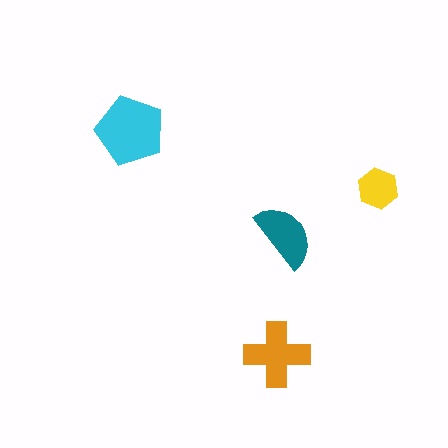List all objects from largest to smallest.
The cyan pentagon, the orange cross, the teal semicircle, the yellow hexagon.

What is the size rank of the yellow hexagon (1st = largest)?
4th.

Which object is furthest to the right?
The yellow hexagon is rightmost.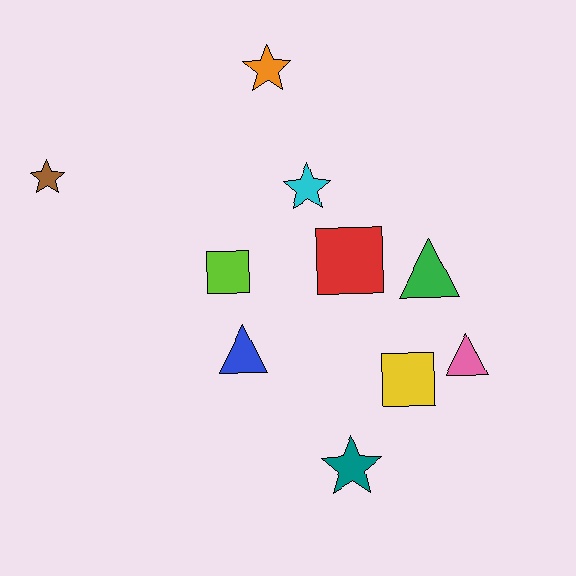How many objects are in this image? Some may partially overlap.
There are 10 objects.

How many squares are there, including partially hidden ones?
There are 3 squares.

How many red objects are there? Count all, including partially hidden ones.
There is 1 red object.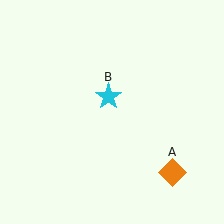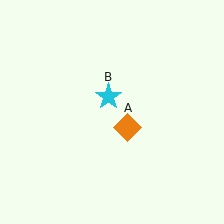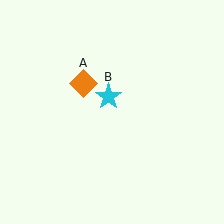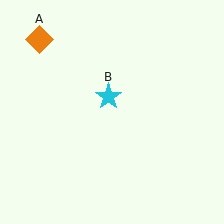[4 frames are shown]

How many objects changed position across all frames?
1 object changed position: orange diamond (object A).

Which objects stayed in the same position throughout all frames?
Cyan star (object B) remained stationary.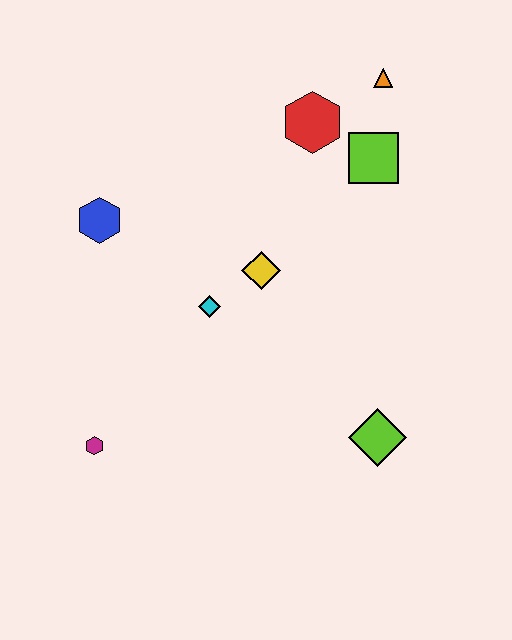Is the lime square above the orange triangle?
No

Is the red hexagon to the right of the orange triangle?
No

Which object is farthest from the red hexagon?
The magenta hexagon is farthest from the red hexagon.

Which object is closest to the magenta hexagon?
The cyan diamond is closest to the magenta hexagon.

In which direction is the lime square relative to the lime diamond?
The lime square is above the lime diamond.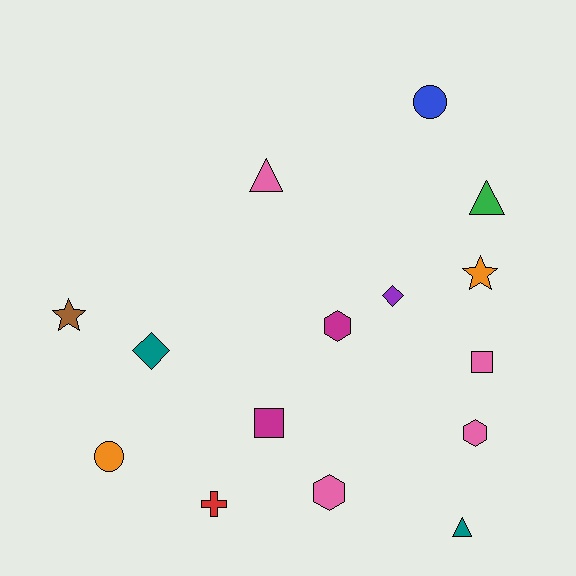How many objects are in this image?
There are 15 objects.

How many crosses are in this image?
There is 1 cross.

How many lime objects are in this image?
There are no lime objects.